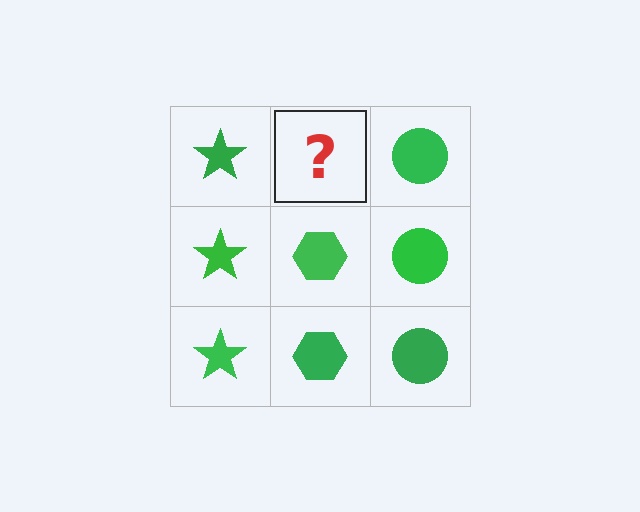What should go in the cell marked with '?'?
The missing cell should contain a green hexagon.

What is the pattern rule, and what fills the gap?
The rule is that each column has a consistent shape. The gap should be filled with a green hexagon.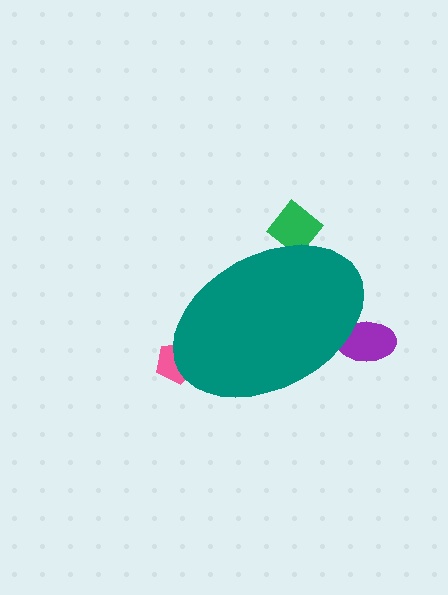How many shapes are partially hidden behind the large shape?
3 shapes are partially hidden.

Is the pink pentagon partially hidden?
Yes, the pink pentagon is partially hidden behind the teal ellipse.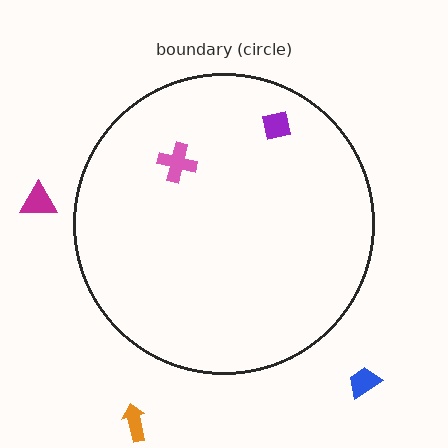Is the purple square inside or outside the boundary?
Inside.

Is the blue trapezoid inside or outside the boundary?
Outside.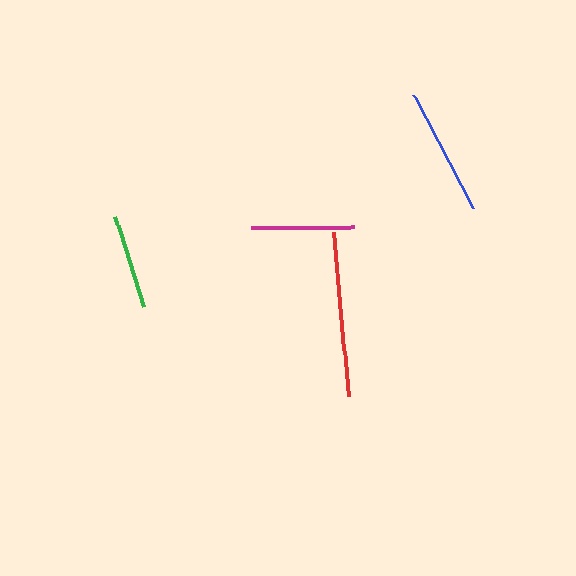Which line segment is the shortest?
The green line is the shortest at approximately 94 pixels.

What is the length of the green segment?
The green segment is approximately 94 pixels long.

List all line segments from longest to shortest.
From longest to shortest: red, blue, magenta, green.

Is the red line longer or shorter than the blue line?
The red line is longer than the blue line.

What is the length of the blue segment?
The blue segment is approximately 128 pixels long.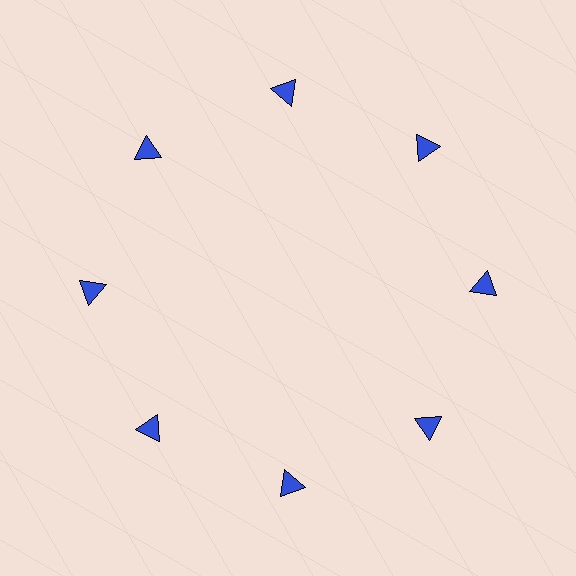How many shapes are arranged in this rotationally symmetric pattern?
There are 8 shapes, arranged in 8 groups of 1.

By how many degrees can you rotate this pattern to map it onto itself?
The pattern maps onto itself every 45 degrees of rotation.